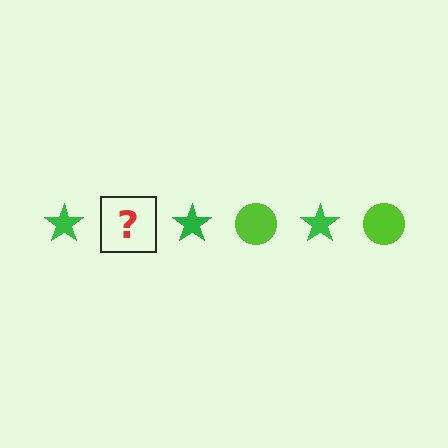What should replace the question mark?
The question mark should be replaced with a lime circle.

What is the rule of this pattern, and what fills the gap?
The rule is that the pattern alternates between green star and lime circle. The gap should be filled with a lime circle.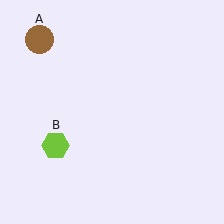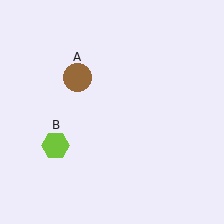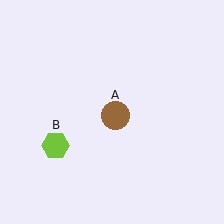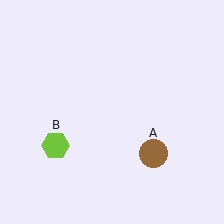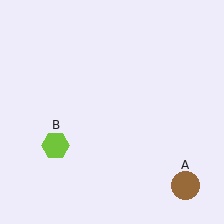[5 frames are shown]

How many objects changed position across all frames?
1 object changed position: brown circle (object A).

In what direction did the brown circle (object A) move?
The brown circle (object A) moved down and to the right.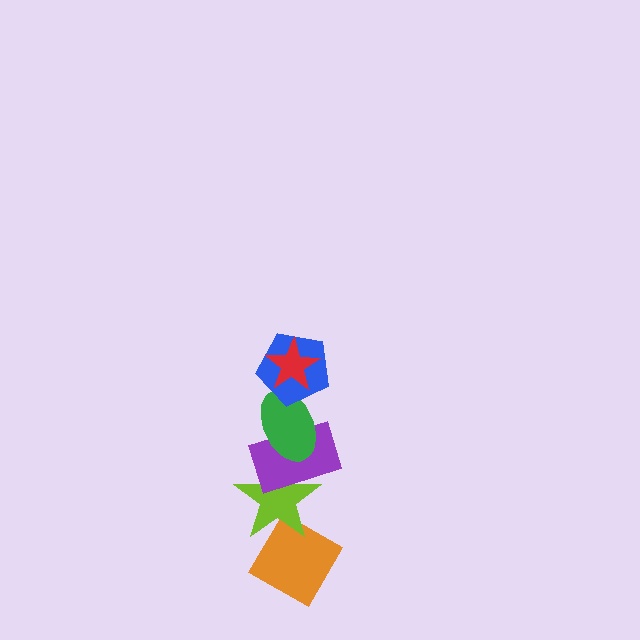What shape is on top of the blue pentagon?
The red star is on top of the blue pentagon.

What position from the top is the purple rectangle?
The purple rectangle is 4th from the top.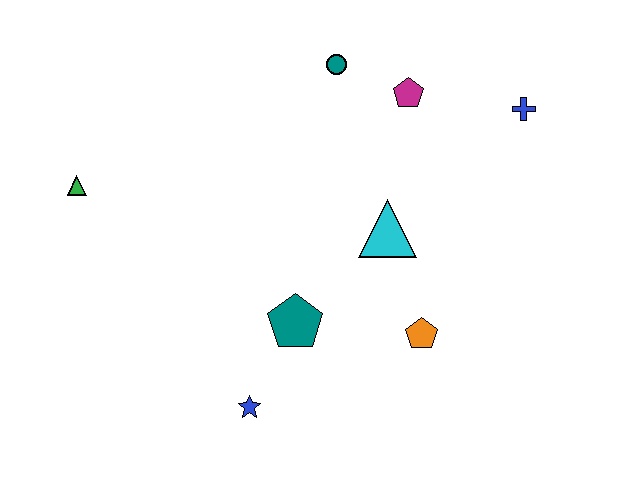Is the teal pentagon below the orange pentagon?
No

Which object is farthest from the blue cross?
The green triangle is farthest from the blue cross.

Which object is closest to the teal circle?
The magenta pentagon is closest to the teal circle.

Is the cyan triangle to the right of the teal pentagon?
Yes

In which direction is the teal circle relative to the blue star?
The teal circle is above the blue star.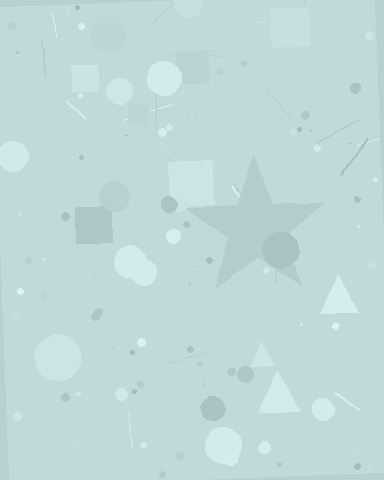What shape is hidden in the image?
A star is hidden in the image.